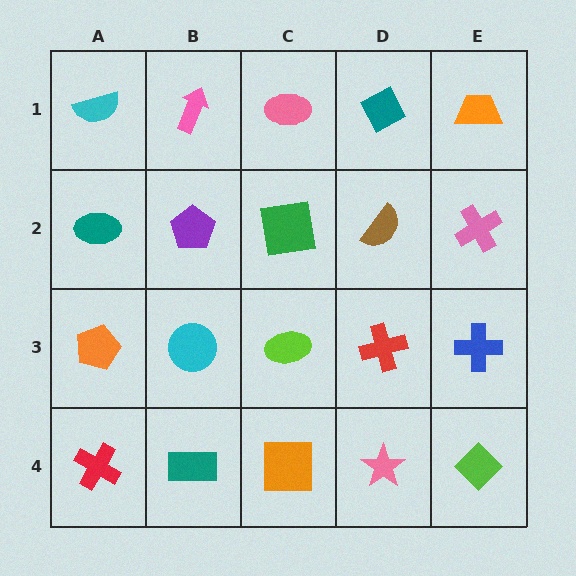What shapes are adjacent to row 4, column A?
An orange pentagon (row 3, column A), a teal rectangle (row 4, column B).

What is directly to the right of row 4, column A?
A teal rectangle.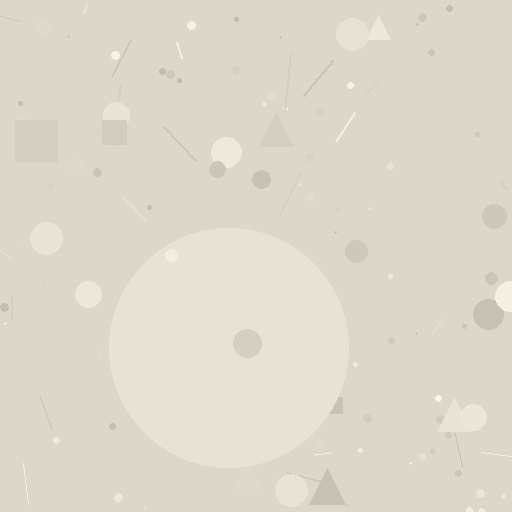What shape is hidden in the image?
A circle is hidden in the image.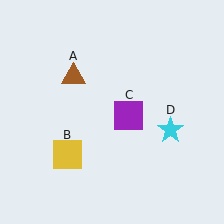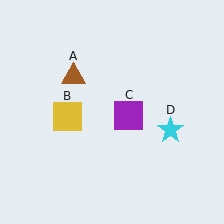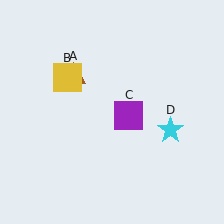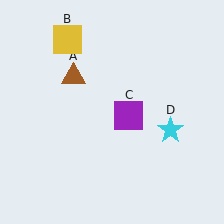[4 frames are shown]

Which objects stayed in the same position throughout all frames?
Brown triangle (object A) and purple square (object C) and cyan star (object D) remained stationary.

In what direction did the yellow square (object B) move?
The yellow square (object B) moved up.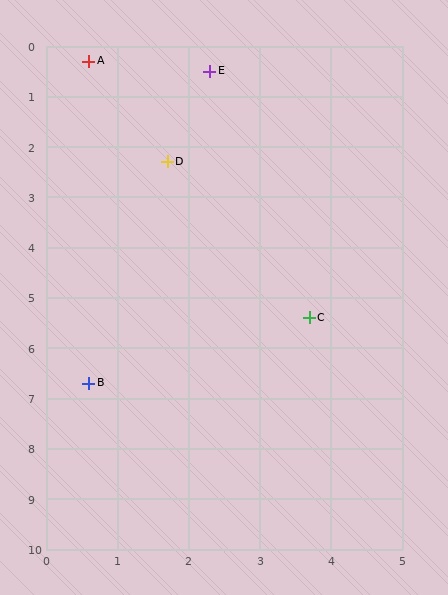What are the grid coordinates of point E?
Point E is at approximately (2.3, 0.5).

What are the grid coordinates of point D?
Point D is at approximately (1.7, 2.3).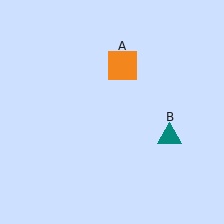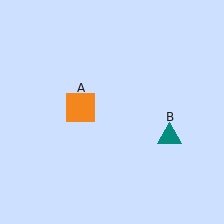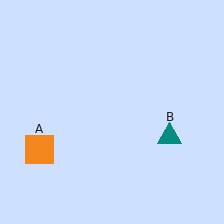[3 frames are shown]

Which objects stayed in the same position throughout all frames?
Teal triangle (object B) remained stationary.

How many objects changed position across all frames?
1 object changed position: orange square (object A).